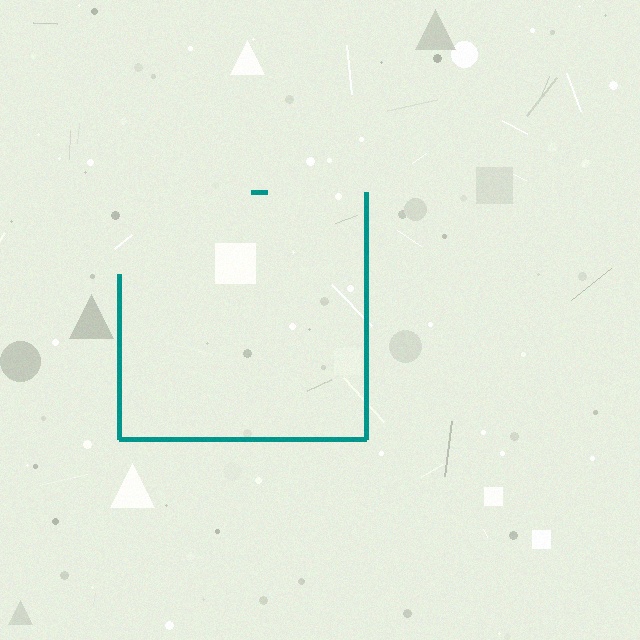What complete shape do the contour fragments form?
The contour fragments form a square.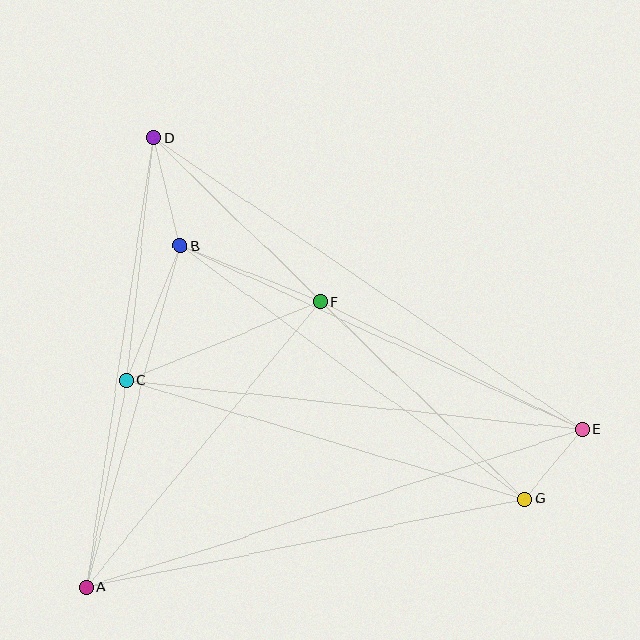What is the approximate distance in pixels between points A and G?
The distance between A and G is approximately 448 pixels.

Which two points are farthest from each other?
Points A and E are farthest from each other.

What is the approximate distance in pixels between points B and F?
The distance between B and F is approximately 151 pixels.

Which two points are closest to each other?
Points E and G are closest to each other.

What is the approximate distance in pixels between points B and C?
The distance between B and C is approximately 145 pixels.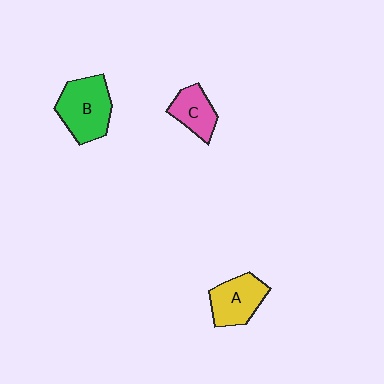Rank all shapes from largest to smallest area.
From largest to smallest: B (green), A (yellow), C (pink).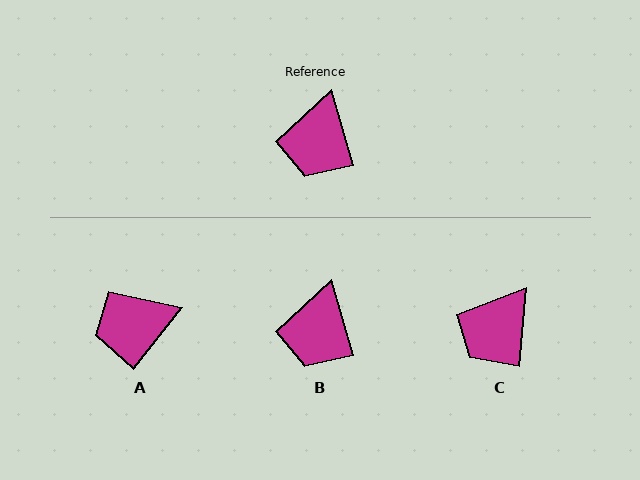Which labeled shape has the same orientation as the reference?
B.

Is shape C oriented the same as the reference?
No, it is off by about 22 degrees.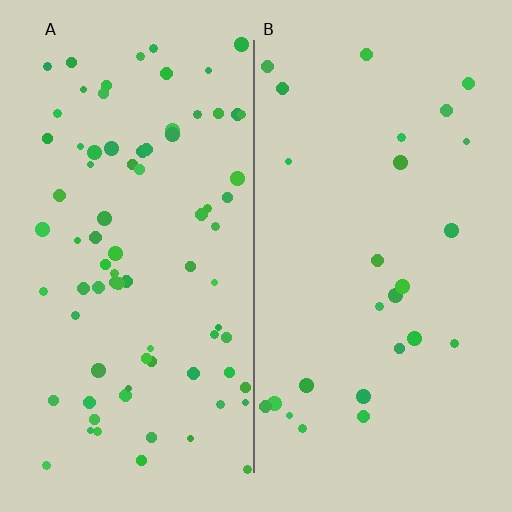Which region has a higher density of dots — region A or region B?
A (the left).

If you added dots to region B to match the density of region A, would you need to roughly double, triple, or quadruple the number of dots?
Approximately triple.